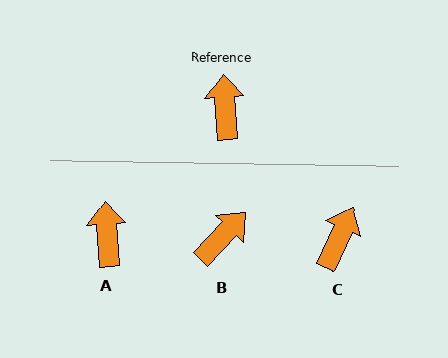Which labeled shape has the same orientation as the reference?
A.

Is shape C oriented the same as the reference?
No, it is off by about 29 degrees.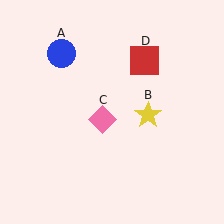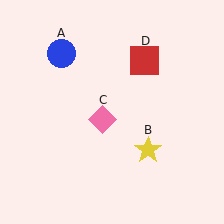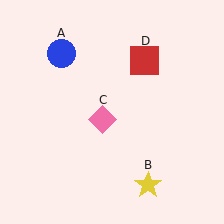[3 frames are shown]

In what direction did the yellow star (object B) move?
The yellow star (object B) moved down.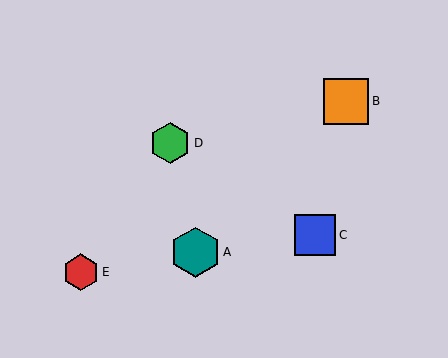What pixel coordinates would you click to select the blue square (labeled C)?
Click at (315, 235) to select the blue square C.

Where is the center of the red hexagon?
The center of the red hexagon is at (81, 272).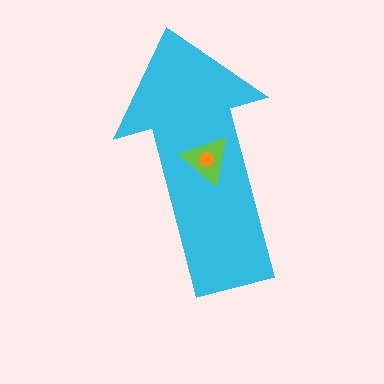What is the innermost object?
The orange circle.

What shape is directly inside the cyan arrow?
The lime triangle.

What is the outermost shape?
The cyan arrow.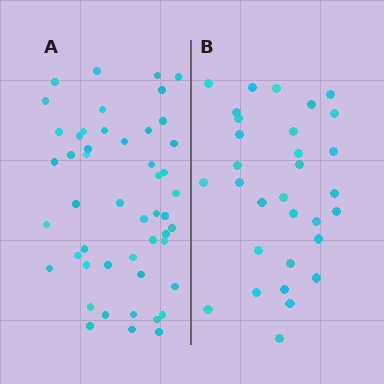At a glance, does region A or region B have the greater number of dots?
Region A (the left region) has more dots.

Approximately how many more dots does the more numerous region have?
Region A has approximately 20 more dots than region B.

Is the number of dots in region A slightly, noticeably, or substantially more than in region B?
Region A has substantially more. The ratio is roughly 1.6 to 1.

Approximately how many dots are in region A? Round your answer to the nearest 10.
About 50 dots. (The exact count is 49, which rounds to 50.)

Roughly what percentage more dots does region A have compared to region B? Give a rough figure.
About 60% more.